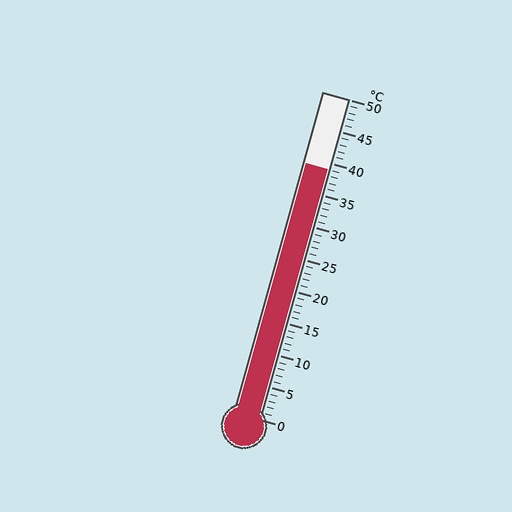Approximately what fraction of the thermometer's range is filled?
The thermometer is filled to approximately 80% of its range.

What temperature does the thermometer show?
The thermometer shows approximately 39°C.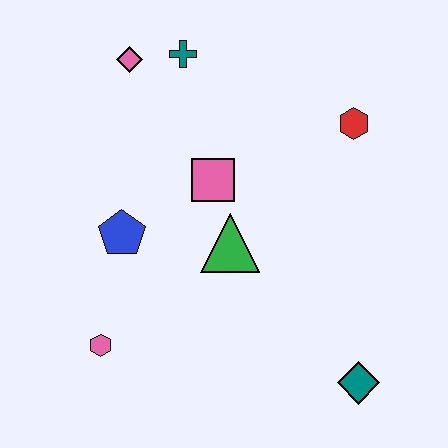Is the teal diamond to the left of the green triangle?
No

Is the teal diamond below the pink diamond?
Yes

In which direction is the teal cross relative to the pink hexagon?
The teal cross is above the pink hexagon.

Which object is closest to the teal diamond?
The green triangle is closest to the teal diamond.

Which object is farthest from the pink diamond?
The teal diamond is farthest from the pink diamond.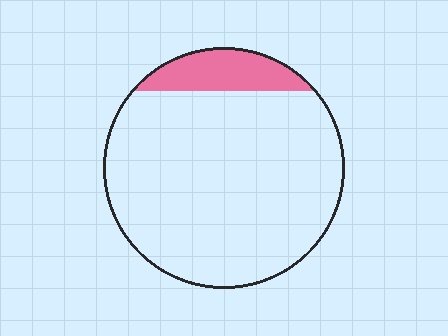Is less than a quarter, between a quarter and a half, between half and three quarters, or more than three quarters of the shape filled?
Less than a quarter.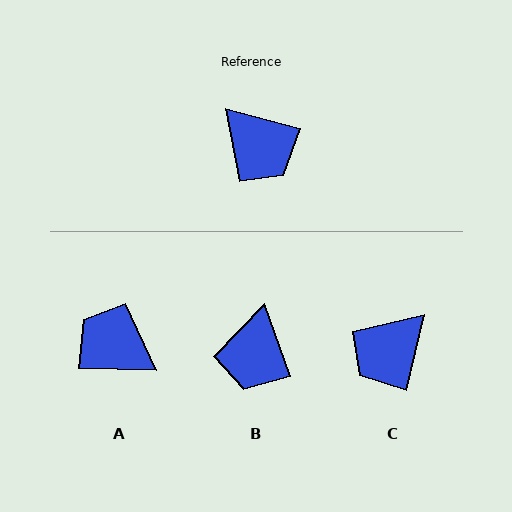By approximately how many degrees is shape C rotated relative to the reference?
Approximately 89 degrees clockwise.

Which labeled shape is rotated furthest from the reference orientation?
A, about 166 degrees away.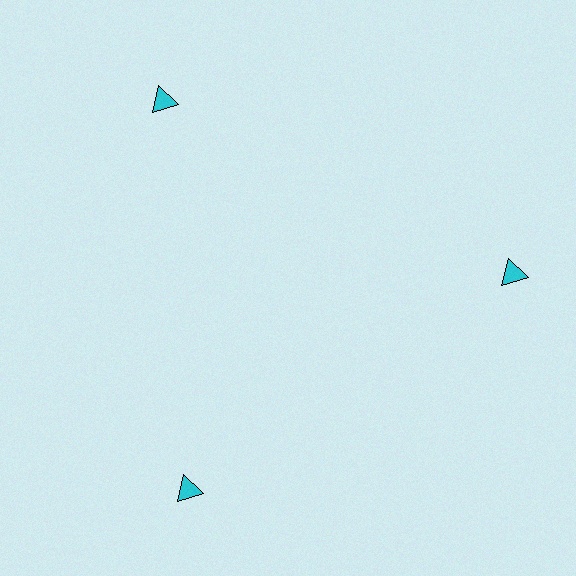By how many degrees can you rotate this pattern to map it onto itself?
The pattern maps onto itself every 120 degrees of rotation.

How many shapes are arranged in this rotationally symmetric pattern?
There are 3 shapes, arranged in 3 groups of 1.